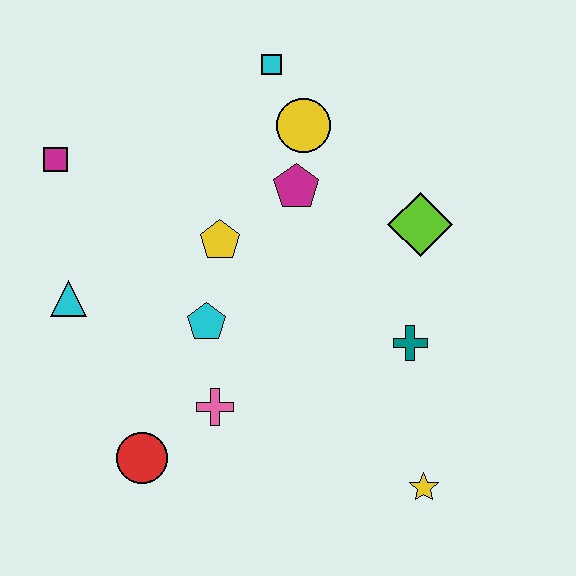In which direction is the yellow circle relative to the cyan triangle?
The yellow circle is to the right of the cyan triangle.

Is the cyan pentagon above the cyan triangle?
No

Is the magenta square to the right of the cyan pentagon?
No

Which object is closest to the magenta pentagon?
The yellow circle is closest to the magenta pentagon.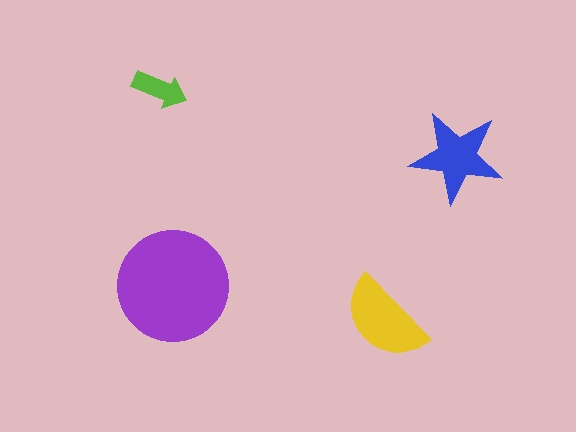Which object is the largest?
The purple circle.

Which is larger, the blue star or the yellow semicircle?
The yellow semicircle.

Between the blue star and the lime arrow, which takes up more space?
The blue star.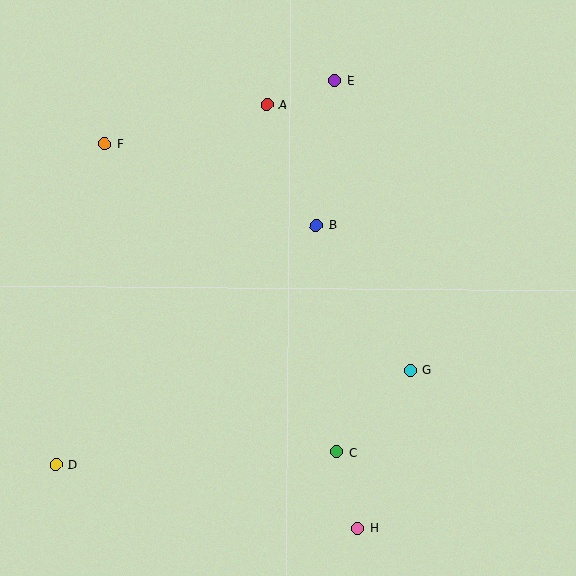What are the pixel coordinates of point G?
Point G is at (410, 370).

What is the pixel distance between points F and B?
The distance between F and B is 226 pixels.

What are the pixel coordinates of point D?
Point D is at (56, 465).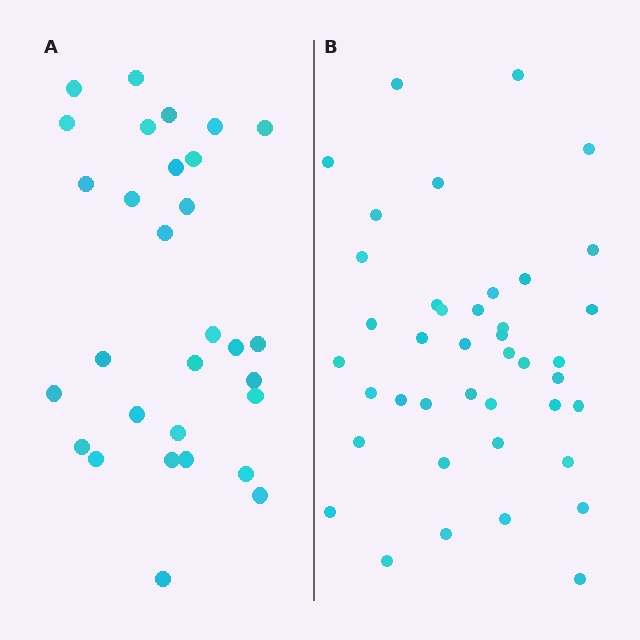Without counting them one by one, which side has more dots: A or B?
Region B (the right region) has more dots.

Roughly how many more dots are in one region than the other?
Region B has roughly 12 or so more dots than region A.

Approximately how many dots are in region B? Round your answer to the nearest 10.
About 40 dots. (The exact count is 41, which rounds to 40.)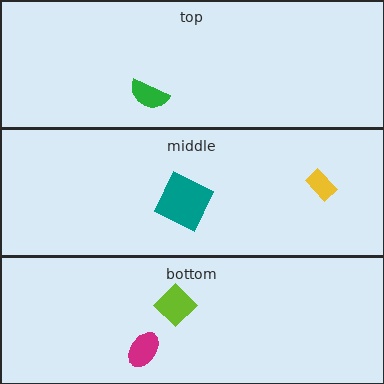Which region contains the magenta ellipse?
The bottom region.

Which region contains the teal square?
The middle region.